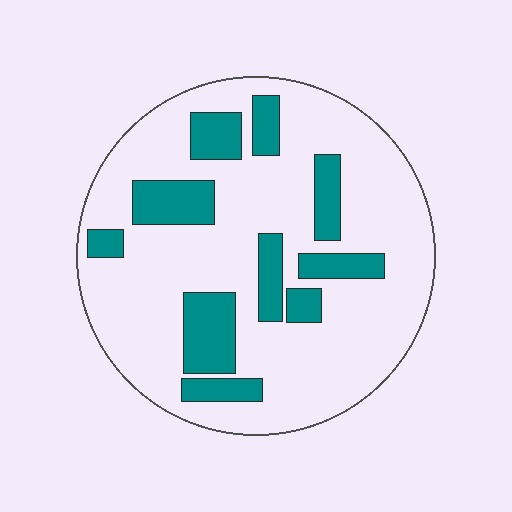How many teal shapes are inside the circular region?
10.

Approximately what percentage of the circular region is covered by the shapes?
Approximately 25%.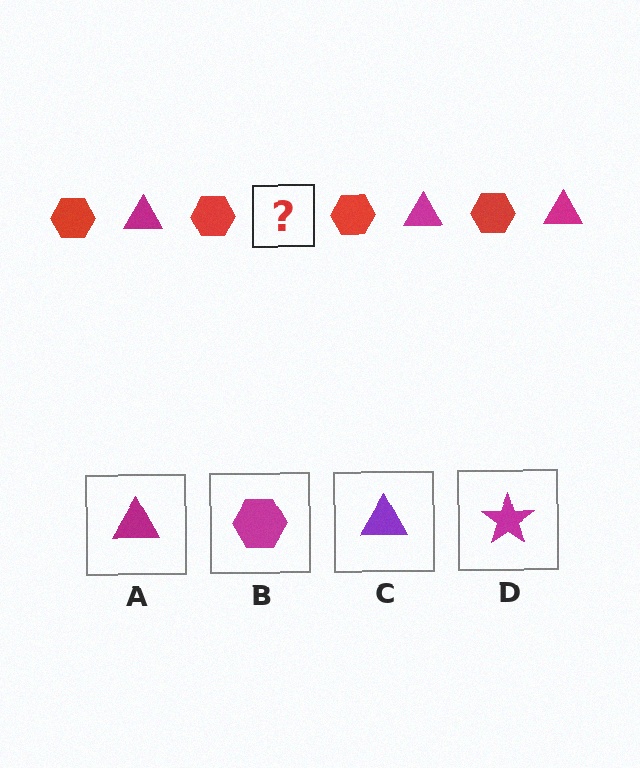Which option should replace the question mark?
Option A.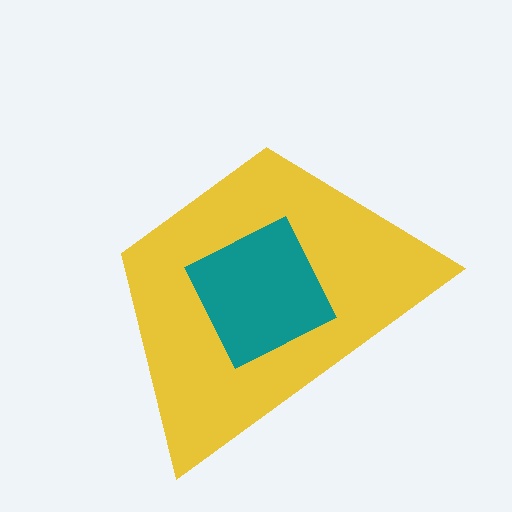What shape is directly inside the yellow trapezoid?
The teal square.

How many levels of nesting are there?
2.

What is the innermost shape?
The teal square.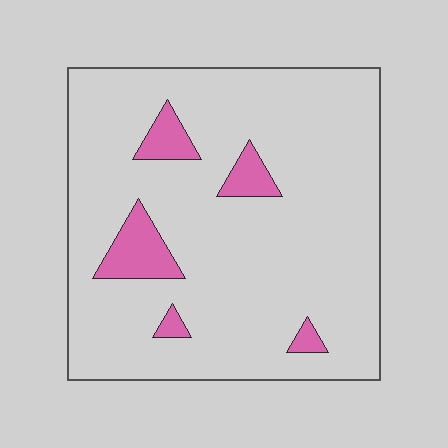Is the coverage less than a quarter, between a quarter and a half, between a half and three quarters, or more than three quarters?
Less than a quarter.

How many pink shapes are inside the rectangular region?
5.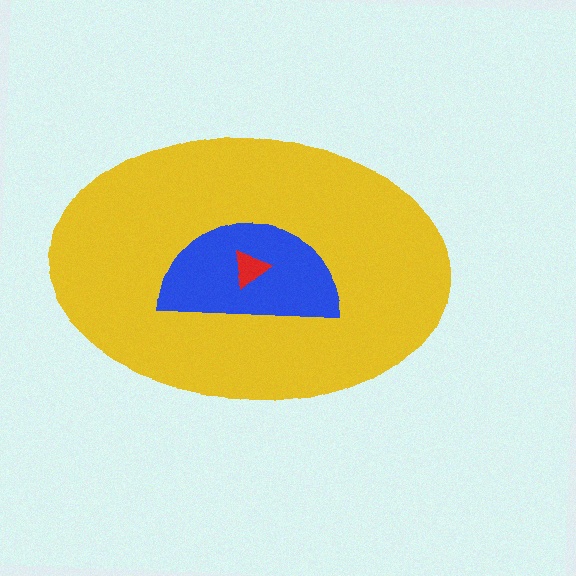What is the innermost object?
The red triangle.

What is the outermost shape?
The yellow ellipse.